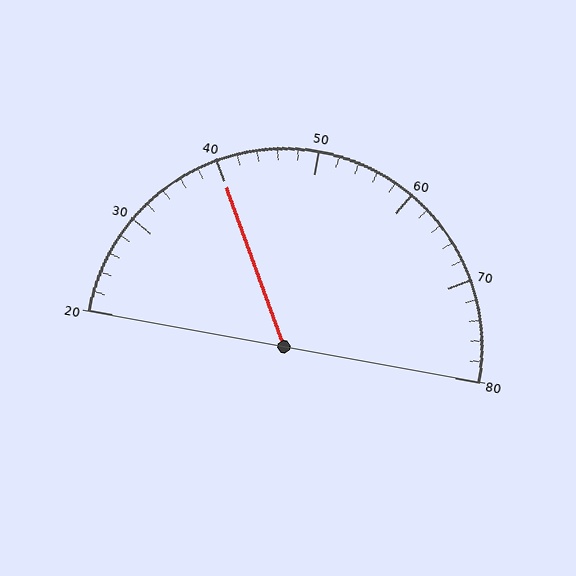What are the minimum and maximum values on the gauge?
The gauge ranges from 20 to 80.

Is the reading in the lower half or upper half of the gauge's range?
The reading is in the lower half of the range (20 to 80).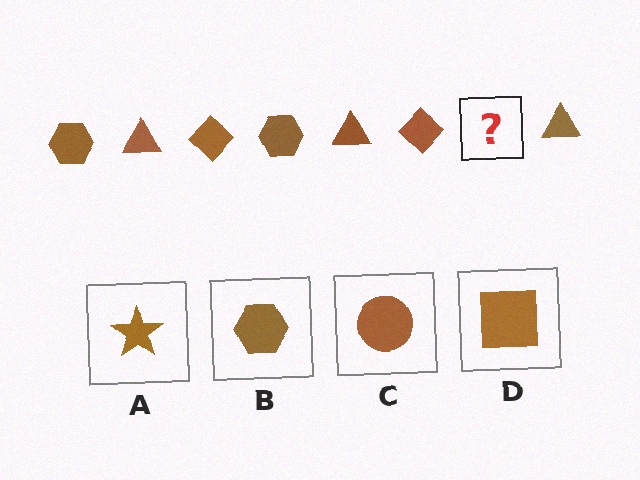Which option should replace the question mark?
Option B.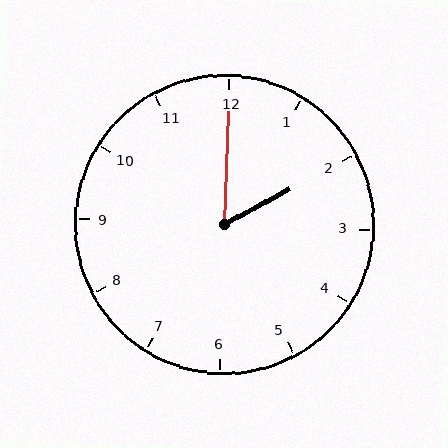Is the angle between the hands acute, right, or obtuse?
It is acute.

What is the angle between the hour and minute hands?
Approximately 60 degrees.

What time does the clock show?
2:00.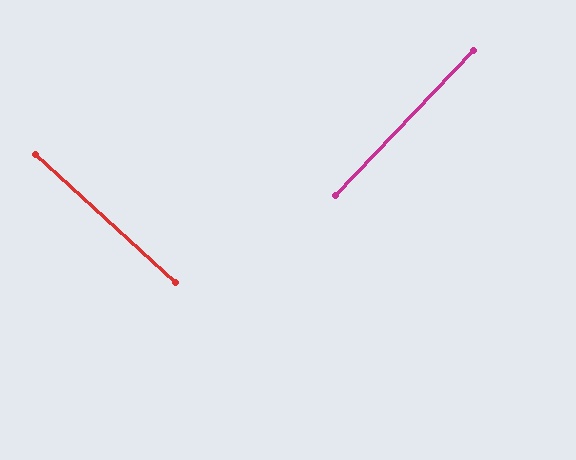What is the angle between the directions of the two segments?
Approximately 89 degrees.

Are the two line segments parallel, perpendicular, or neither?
Perpendicular — they meet at approximately 89°.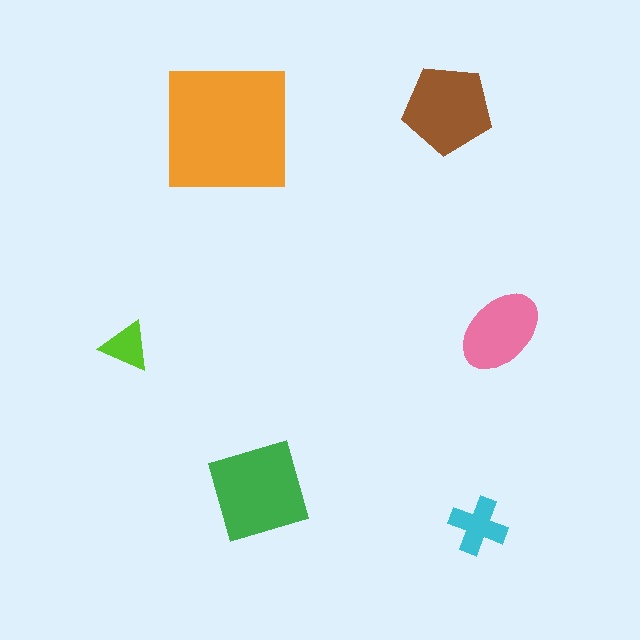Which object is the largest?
The orange square.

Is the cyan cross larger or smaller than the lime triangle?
Larger.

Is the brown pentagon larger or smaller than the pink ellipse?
Larger.